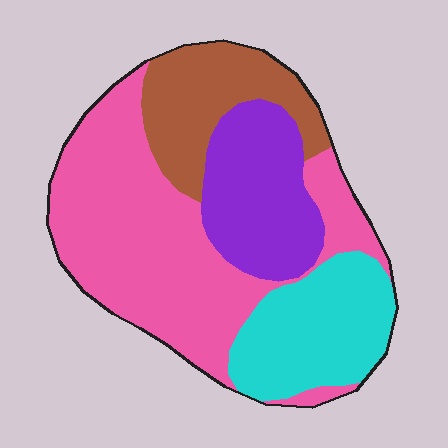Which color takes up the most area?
Pink, at roughly 45%.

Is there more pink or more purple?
Pink.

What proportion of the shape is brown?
Brown covers about 15% of the shape.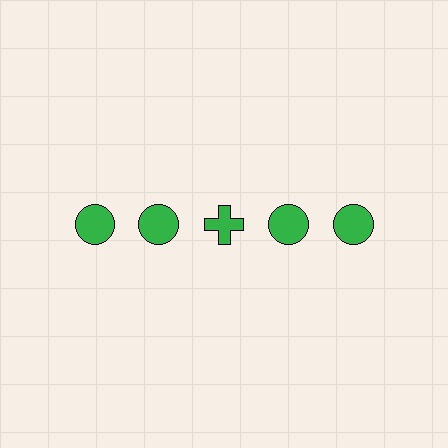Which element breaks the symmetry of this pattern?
The green cross in the top row, center column breaks the symmetry. All other shapes are green circles.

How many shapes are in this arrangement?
There are 5 shapes arranged in a grid pattern.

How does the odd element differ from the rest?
It has a different shape: cross instead of circle.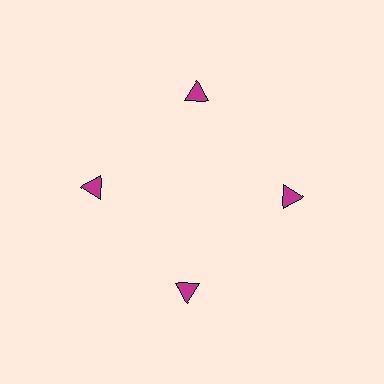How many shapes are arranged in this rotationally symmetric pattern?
There are 4 shapes, arranged in 4 groups of 1.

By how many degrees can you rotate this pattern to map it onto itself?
The pattern maps onto itself every 90 degrees of rotation.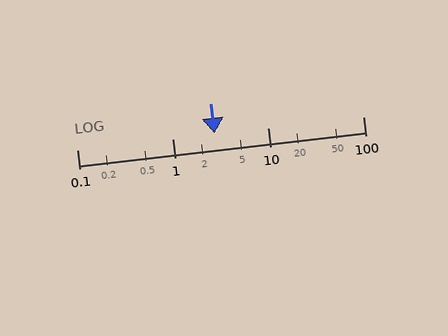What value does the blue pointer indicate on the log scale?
The pointer indicates approximately 2.8.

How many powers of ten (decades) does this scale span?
The scale spans 3 decades, from 0.1 to 100.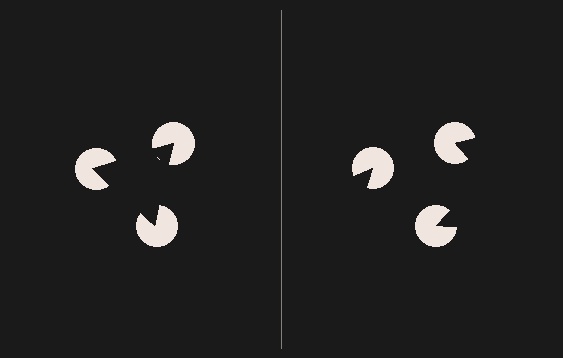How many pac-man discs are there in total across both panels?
6 — 3 on each side.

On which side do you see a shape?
An illusory triangle appears on the left side. On the right side the wedge cuts are rotated, so no coherent shape forms.